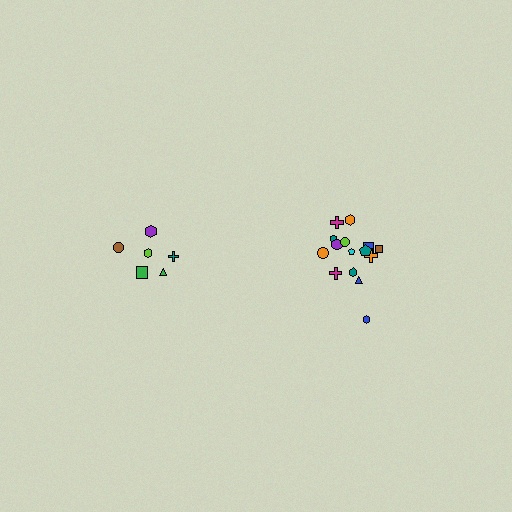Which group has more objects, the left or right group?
The right group.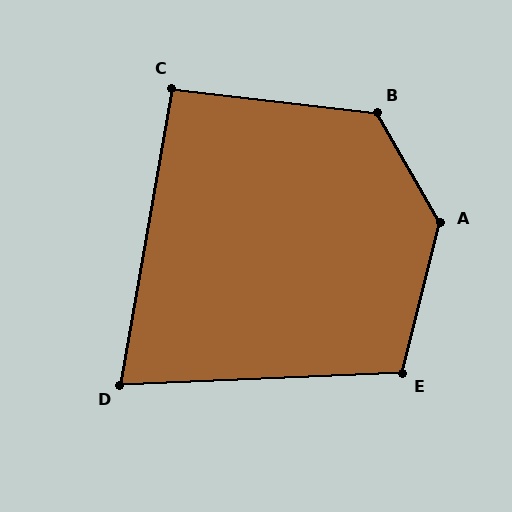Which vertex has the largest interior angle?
A, at approximately 136 degrees.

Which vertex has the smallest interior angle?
D, at approximately 78 degrees.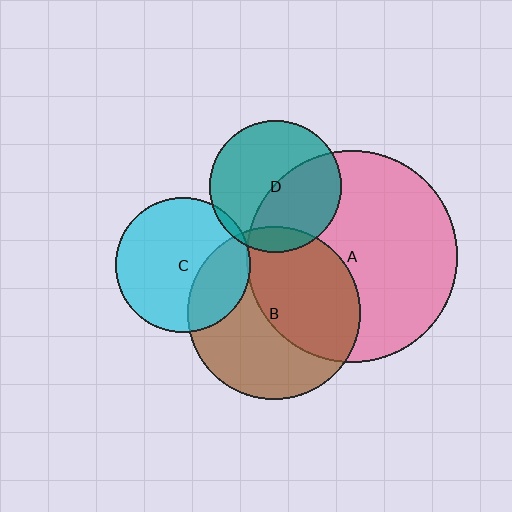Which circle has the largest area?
Circle A (pink).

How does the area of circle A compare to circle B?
Approximately 1.5 times.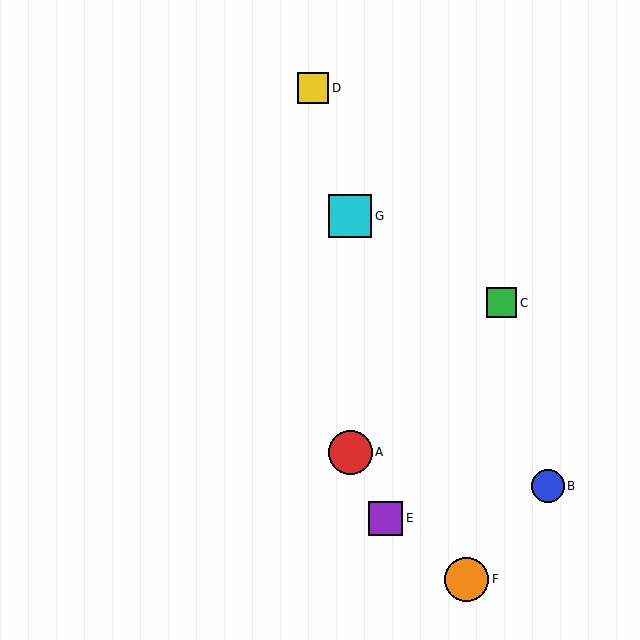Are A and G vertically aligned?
Yes, both are at x≈350.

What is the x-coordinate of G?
Object G is at x≈350.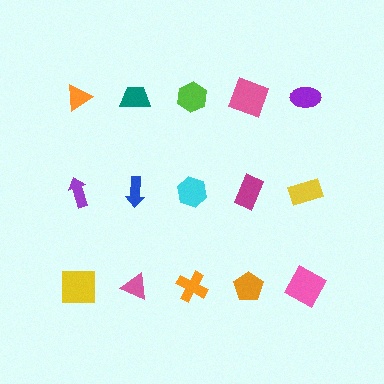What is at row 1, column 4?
A pink square.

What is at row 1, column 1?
An orange triangle.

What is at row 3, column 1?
A yellow square.